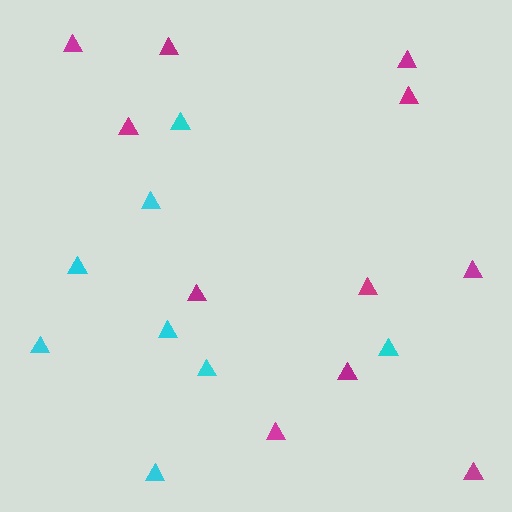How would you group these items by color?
There are 2 groups: one group of cyan triangles (8) and one group of magenta triangles (11).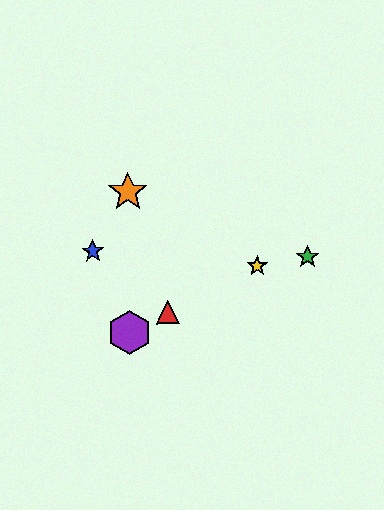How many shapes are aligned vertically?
2 shapes (the purple hexagon, the orange star) are aligned vertically.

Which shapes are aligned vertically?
The purple hexagon, the orange star are aligned vertically.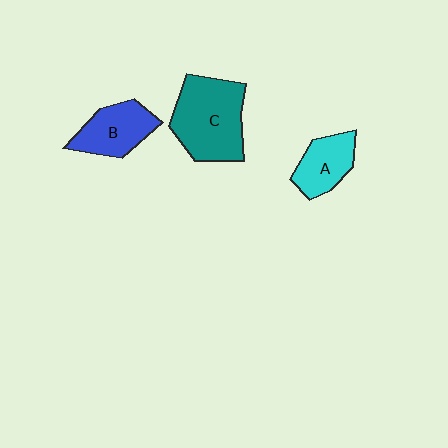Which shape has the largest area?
Shape C (teal).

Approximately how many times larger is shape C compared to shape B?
Approximately 1.6 times.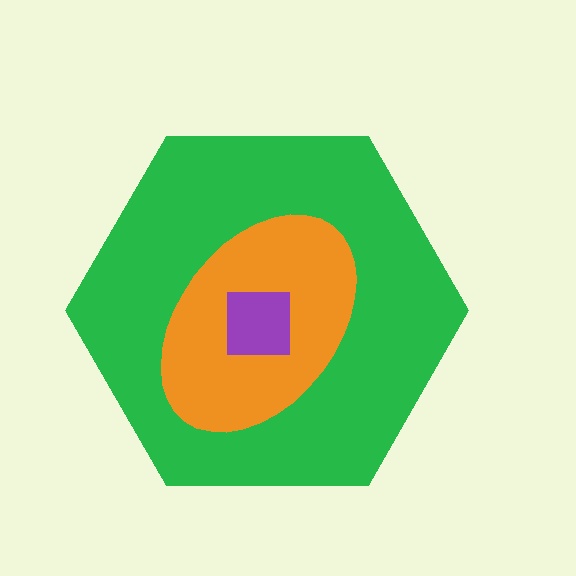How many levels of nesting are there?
3.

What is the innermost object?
The purple square.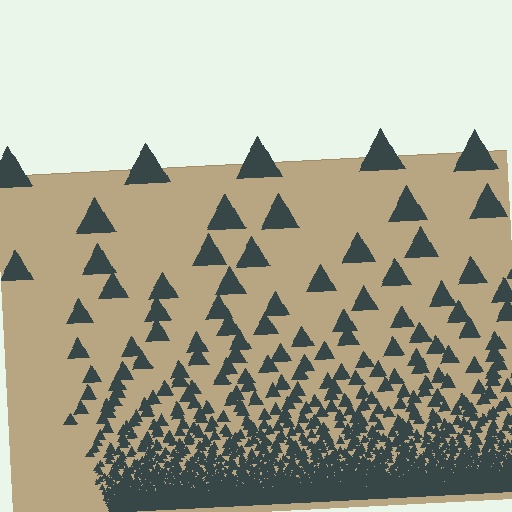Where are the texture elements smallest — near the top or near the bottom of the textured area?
Near the bottom.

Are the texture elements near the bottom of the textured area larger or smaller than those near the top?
Smaller. The gradient is inverted — elements near the bottom are smaller and denser.